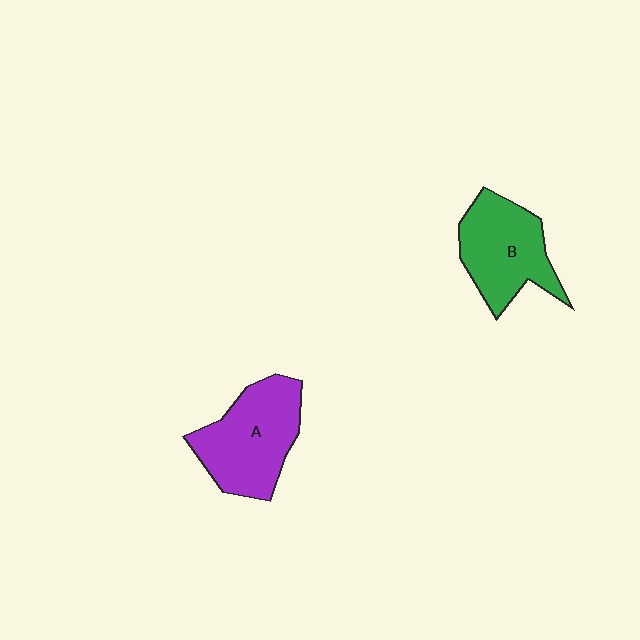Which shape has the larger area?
Shape A (purple).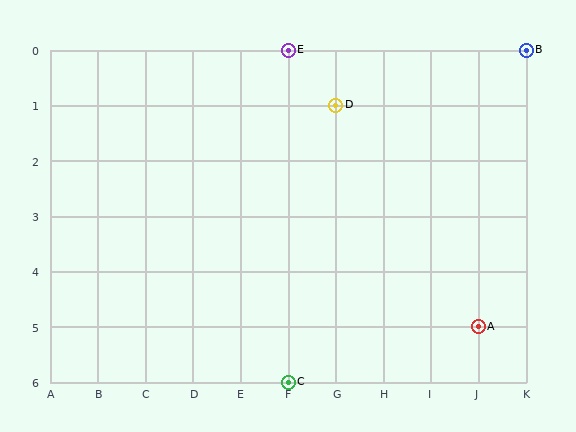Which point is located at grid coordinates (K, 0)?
Point B is at (K, 0).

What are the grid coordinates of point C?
Point C is at grid coordinates (F, 6).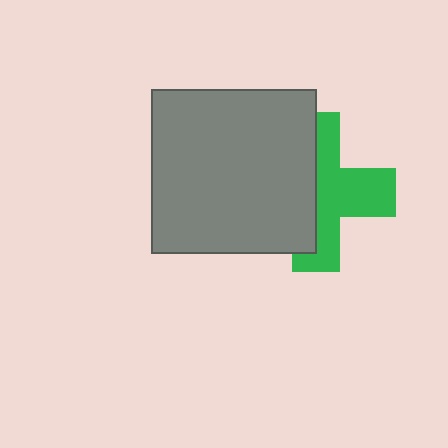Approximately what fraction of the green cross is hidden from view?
Roughly 49% of the green cross is hidden behind the gray square.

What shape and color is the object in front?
The object in front is a gray square.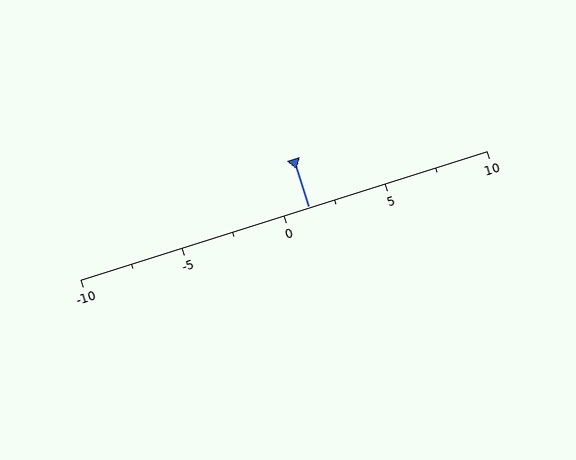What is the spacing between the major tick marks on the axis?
The major ticks are spaced 5 apart.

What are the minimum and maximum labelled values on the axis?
The axis runs from -10 to 10.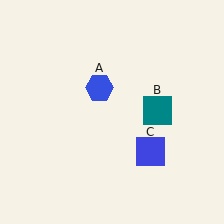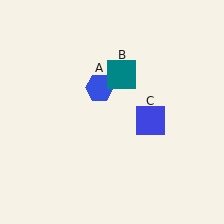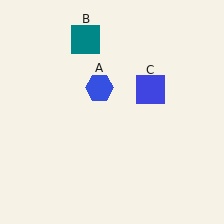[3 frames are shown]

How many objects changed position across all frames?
2 objects changed position: teal square (object B), blue square (object C).